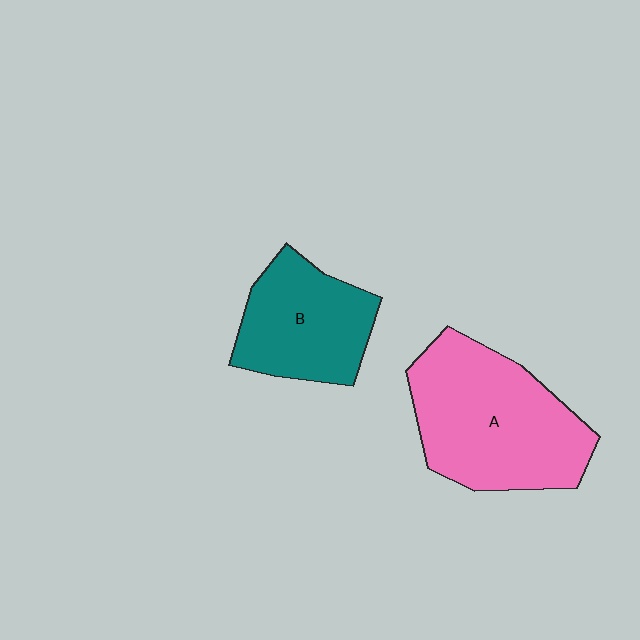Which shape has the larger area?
Shape A (pink).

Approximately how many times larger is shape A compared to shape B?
Approximately 1.5 times.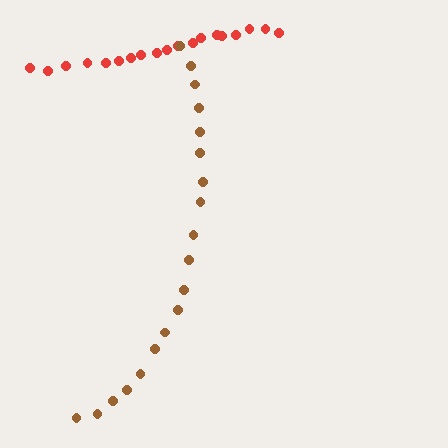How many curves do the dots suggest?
There are 2 distinct paths.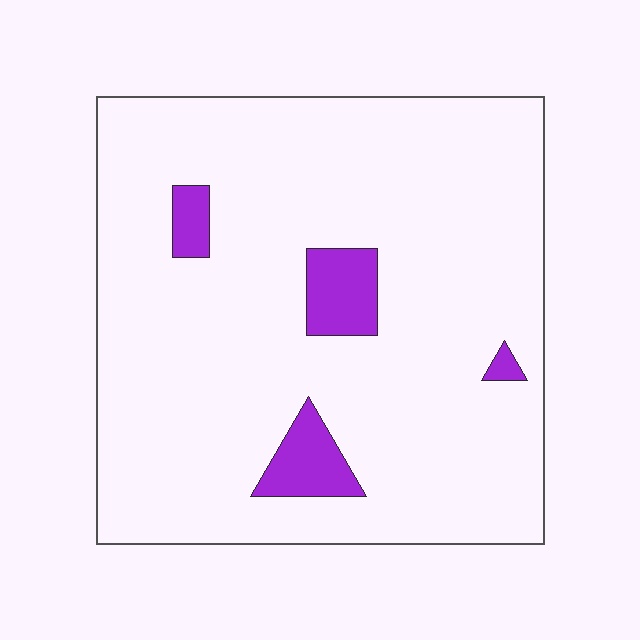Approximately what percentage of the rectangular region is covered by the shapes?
Approximately 10%.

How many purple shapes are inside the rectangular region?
4.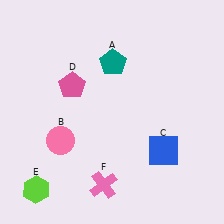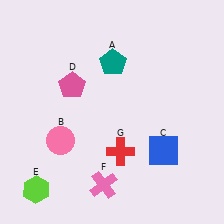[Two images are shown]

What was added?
A red cross (G) was added in Image 2.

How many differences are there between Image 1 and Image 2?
There is 1 difference between the two images.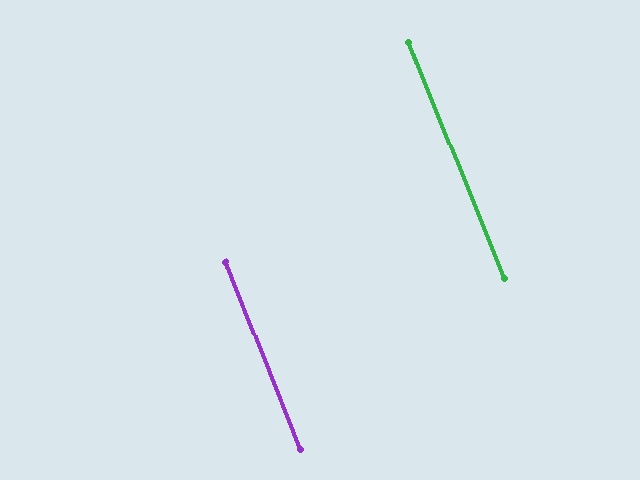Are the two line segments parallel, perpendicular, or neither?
Parallel — their directions differ by only 0.1°.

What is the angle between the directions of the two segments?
Approximately 0 degrees.